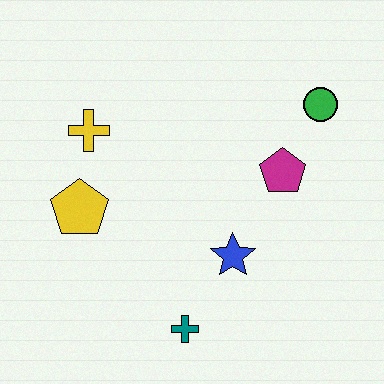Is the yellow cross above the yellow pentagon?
Yes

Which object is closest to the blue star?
The teal cross is closest to the blue star.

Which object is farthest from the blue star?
The yellow cross is farthest from the blue star.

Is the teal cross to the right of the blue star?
No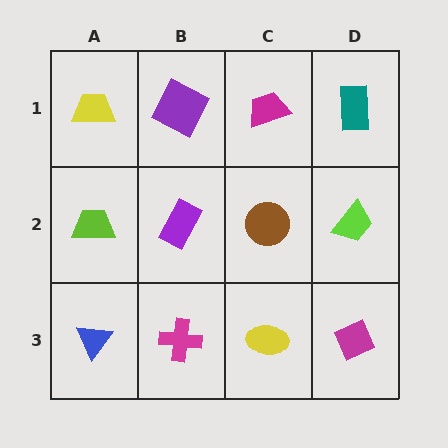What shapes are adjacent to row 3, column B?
A purple rectangle (row 2, column B), a blue triangle (row 3, column A), a yellow ellipse (row 3, column C).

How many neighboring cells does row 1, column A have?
2.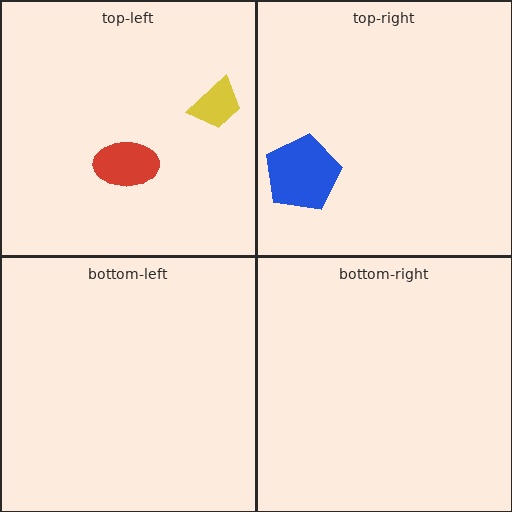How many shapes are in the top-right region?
1.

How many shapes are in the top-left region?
2.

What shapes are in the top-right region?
The blue pentagon.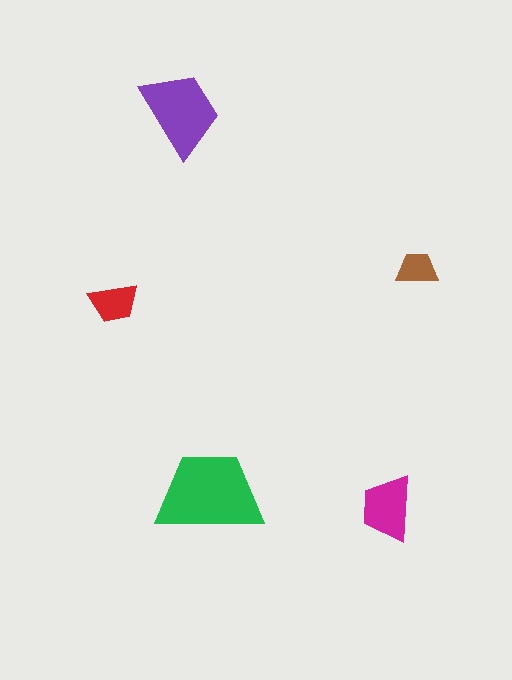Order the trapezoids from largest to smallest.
the green one, the purple one, the magenta one, the red one, the brown one.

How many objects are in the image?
There are 5 objects in the image.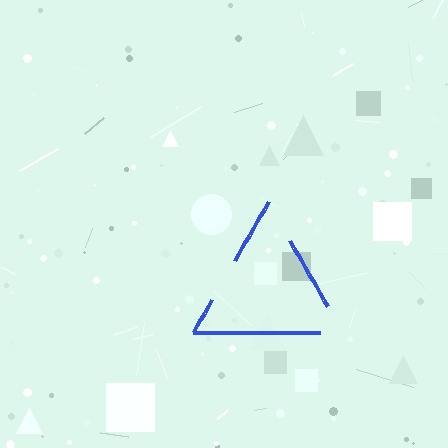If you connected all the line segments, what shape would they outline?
They would outline a triangle.